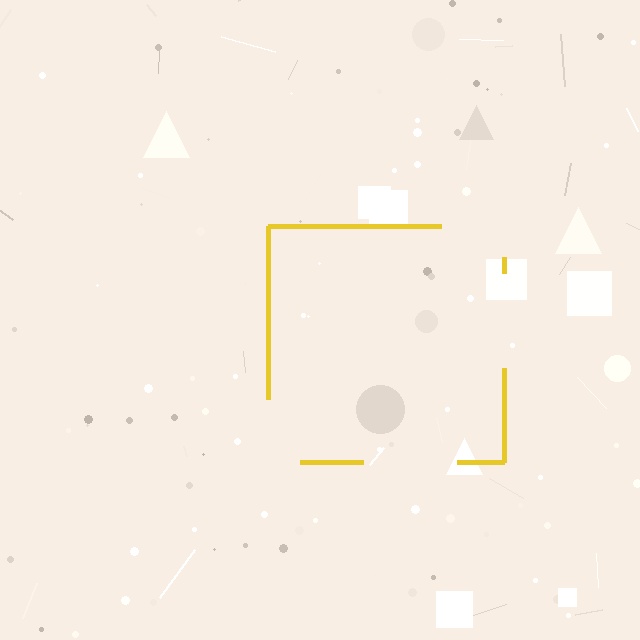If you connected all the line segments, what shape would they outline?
They would outline a square.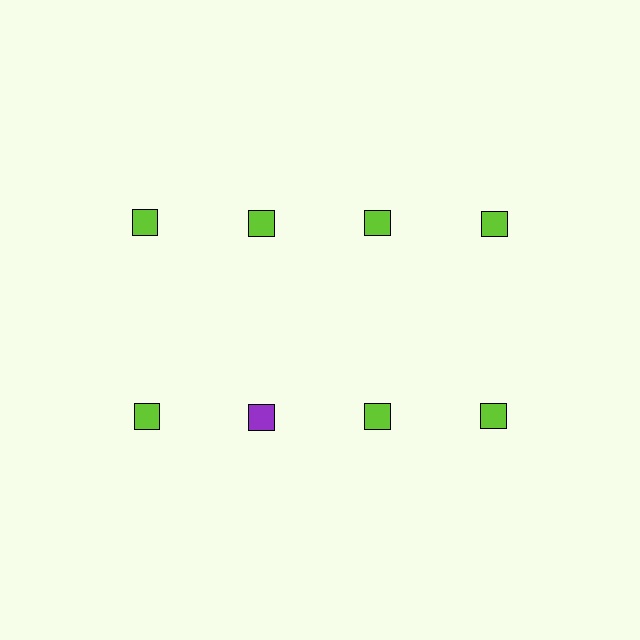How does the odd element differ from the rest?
It has a different color: purple instead of lime.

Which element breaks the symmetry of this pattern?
The purple square in the second row, second from left column breaks the symmetry. All other shapes are lime squares.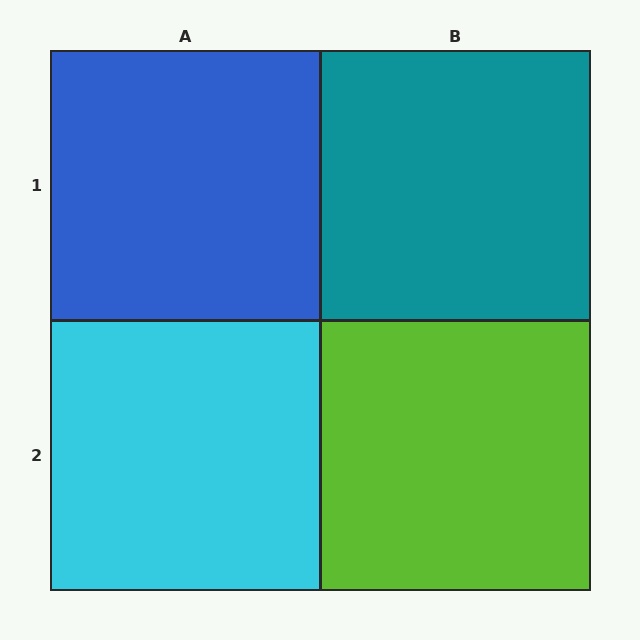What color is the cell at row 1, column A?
Blue.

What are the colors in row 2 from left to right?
Cyan, lime.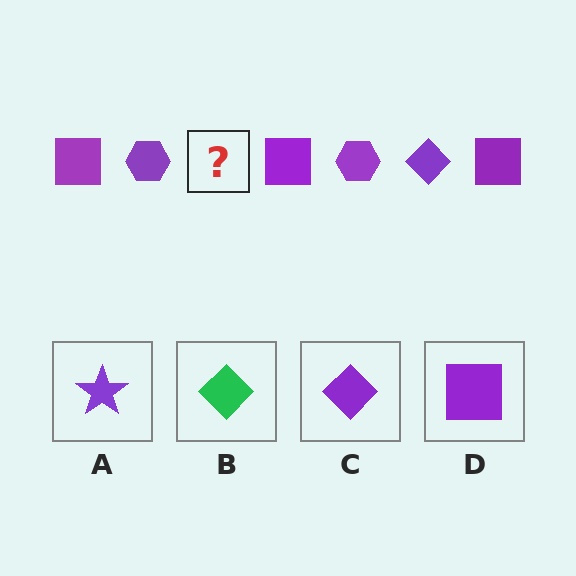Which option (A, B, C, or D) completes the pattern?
C.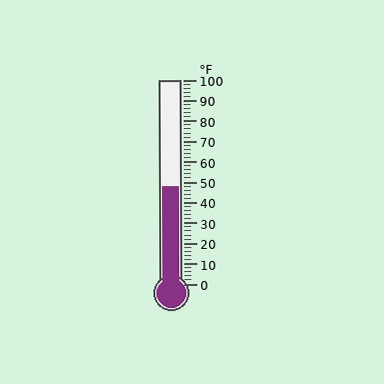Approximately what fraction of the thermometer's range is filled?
The thermometer is filled to approximately 50% of its range.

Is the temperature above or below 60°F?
The temperature is below 60°F.